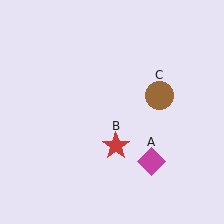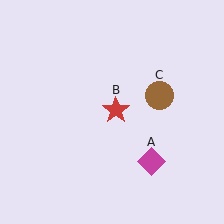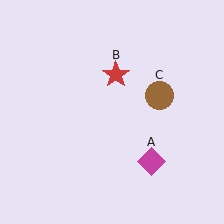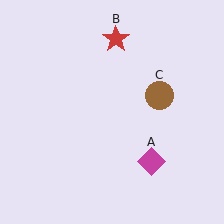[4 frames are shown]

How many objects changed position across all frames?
1 object changed position: red star (object B).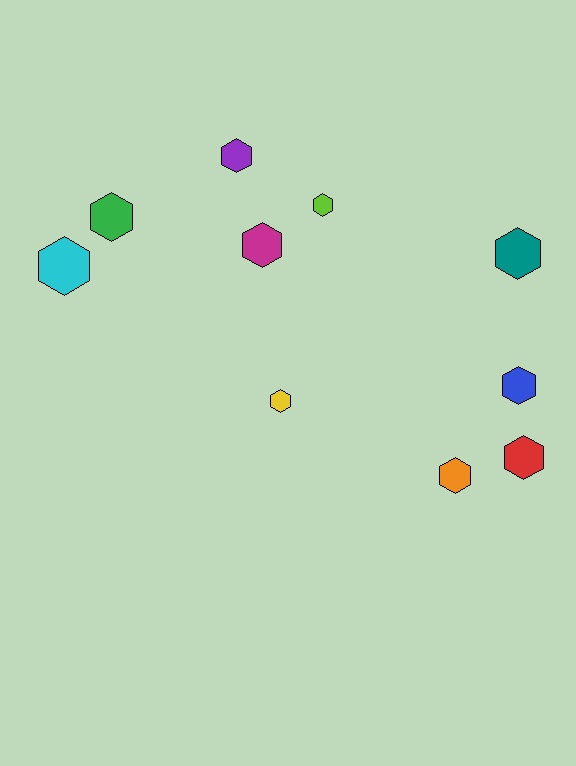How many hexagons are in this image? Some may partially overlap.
There are 10 hexagons.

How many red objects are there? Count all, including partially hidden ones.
There is 1 red object.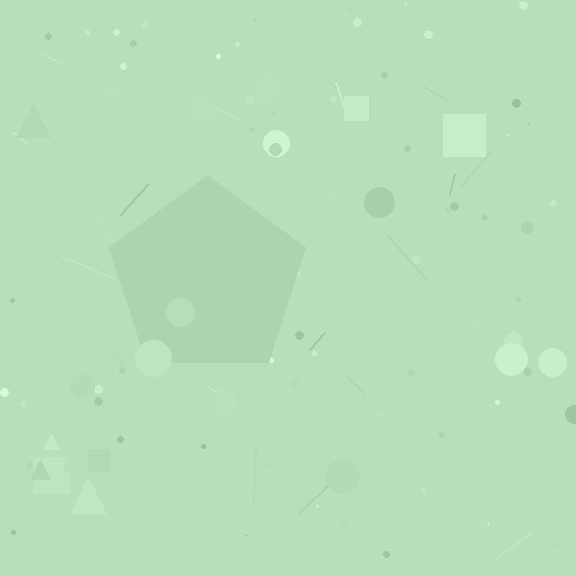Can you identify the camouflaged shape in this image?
The camouflaged shape is a pentagon.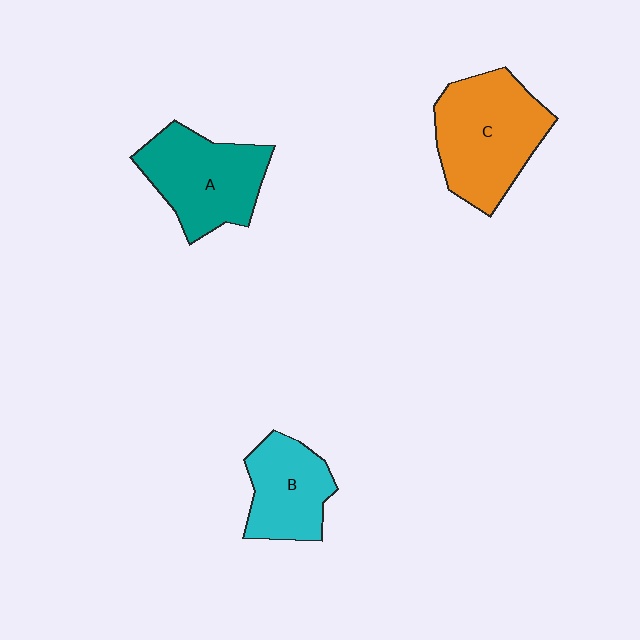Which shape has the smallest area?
Shape B (cyan).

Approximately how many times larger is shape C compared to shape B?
Approximately 1.5 times.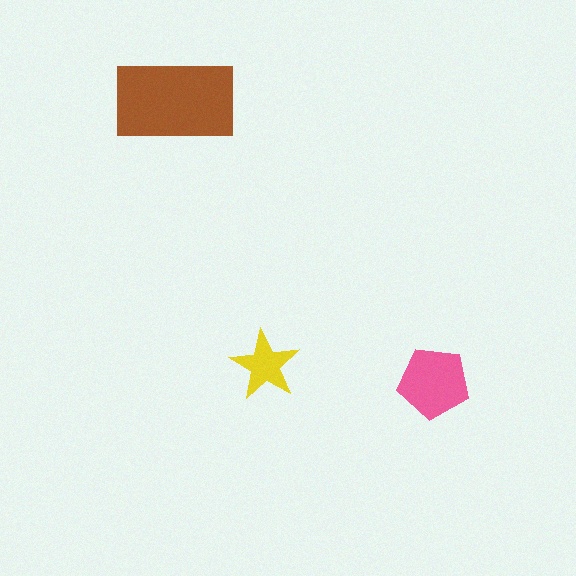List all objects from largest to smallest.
The brown rectangle, the pink pentagon, the yellow star.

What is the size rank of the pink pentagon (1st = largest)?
2nd.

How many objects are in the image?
There are 3 objects in the image.